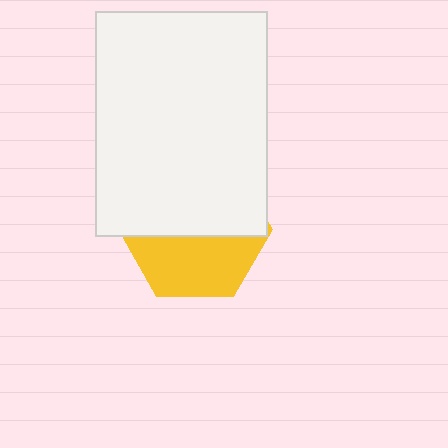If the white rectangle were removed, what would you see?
You would see the complete yellow hexagon.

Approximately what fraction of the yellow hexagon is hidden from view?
Roughly 57% of the yellow hexagon is hidden behind the white rectangle.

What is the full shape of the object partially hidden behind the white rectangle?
The partially hidden object is a yellow hexagon.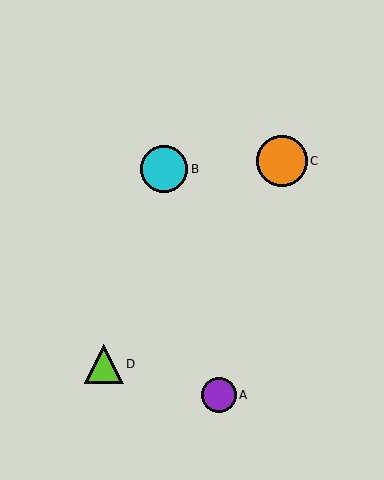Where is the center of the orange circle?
The center of the orange circle is at (282, 161).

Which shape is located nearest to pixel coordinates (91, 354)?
The lime triangle (labeled D) at (104, 364) is nearest to that location.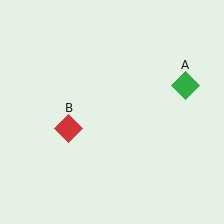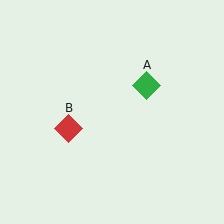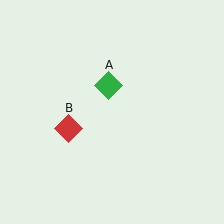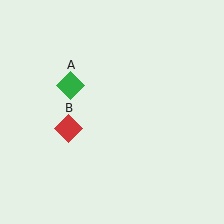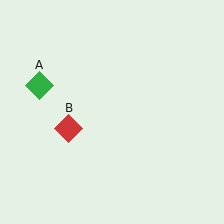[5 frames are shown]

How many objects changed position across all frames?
1 object changed position: green diamond (object A).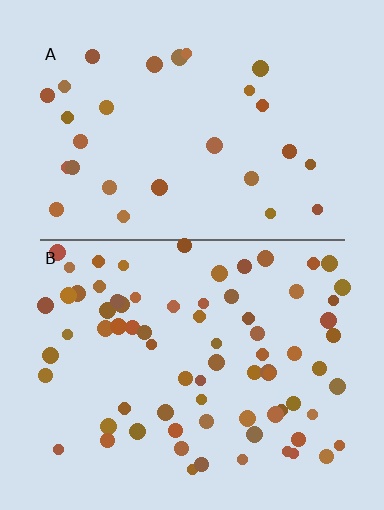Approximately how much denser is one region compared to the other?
Approximately 2.6× — region B over region A.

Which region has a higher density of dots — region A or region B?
B (the bottom).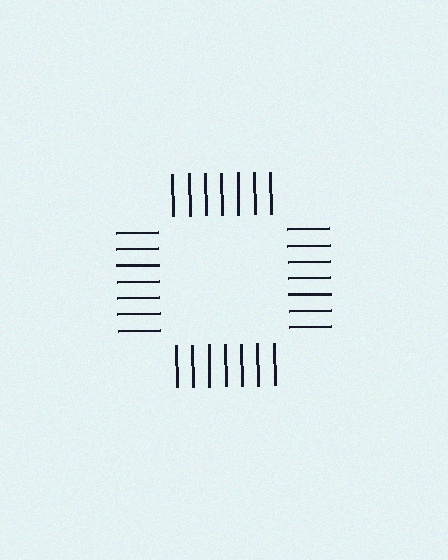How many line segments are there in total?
28 — 7 along each of the 4 edges.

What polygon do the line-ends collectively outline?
An illusory square — the line segments terminate on its edges but no continuous stroke is drawn.